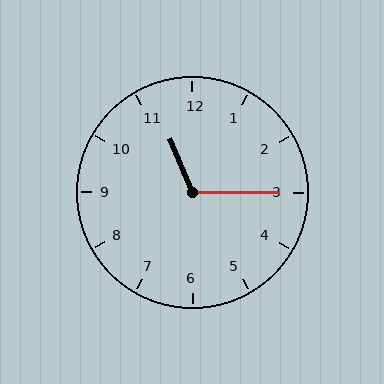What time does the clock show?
11:15.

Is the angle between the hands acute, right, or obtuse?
It is obtuse.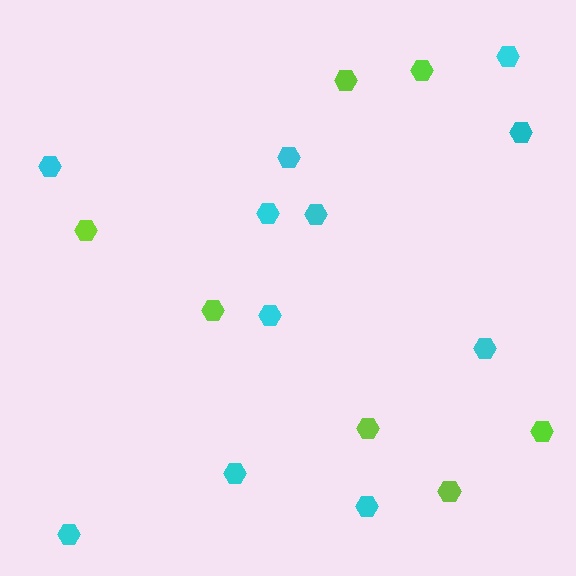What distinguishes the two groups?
There are 2 groups: one group of cyan hexagons (11) and one group of lime hexagons (7).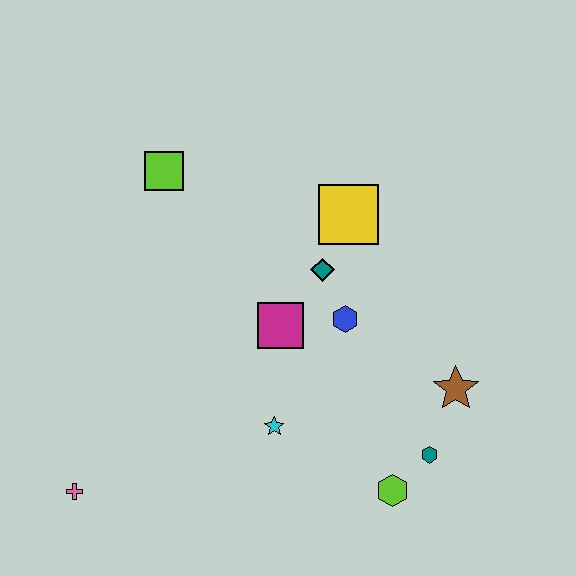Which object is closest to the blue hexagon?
The teal diamond is closest to the blue hexagon.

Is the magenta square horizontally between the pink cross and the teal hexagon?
Yes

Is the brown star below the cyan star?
No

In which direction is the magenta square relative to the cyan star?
The magenta square is above the cyan star.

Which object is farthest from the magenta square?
The pink cross is farthest from the magenta square.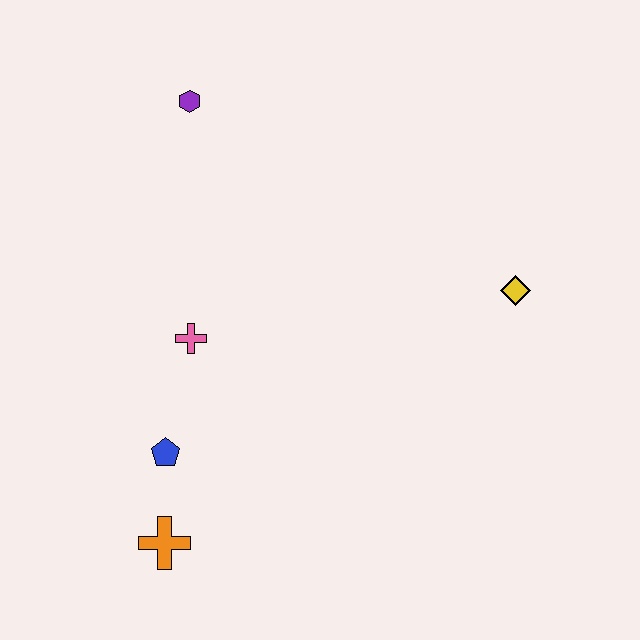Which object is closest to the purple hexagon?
The pink cross is closest to the purple hexagon.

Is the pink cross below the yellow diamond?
Yes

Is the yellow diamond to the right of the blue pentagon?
Yes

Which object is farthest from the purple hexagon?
The orange cross is farthest from the purple hexagon.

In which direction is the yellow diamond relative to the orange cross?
The yellow diamond is to the right of the orange cross.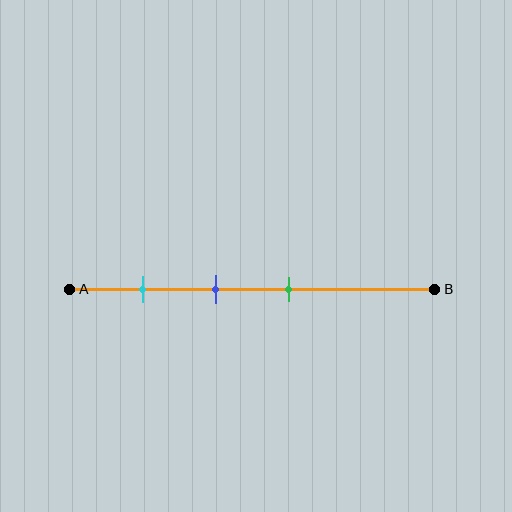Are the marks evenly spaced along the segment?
Yes, the marks are approximately evenly spaced.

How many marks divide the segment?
There are 3 marks dividing the segment.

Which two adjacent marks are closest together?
The blue and green marks are the closest adjacent pair.